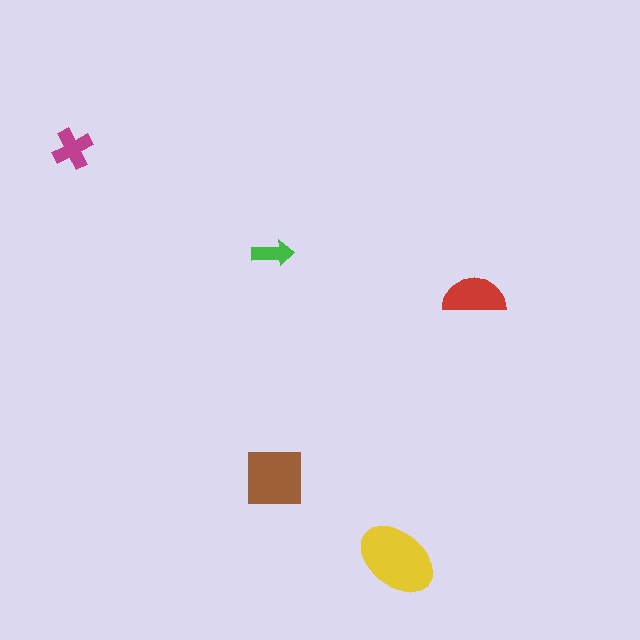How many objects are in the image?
There are 5 objects in the image.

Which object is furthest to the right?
The red semicircle is rightmost.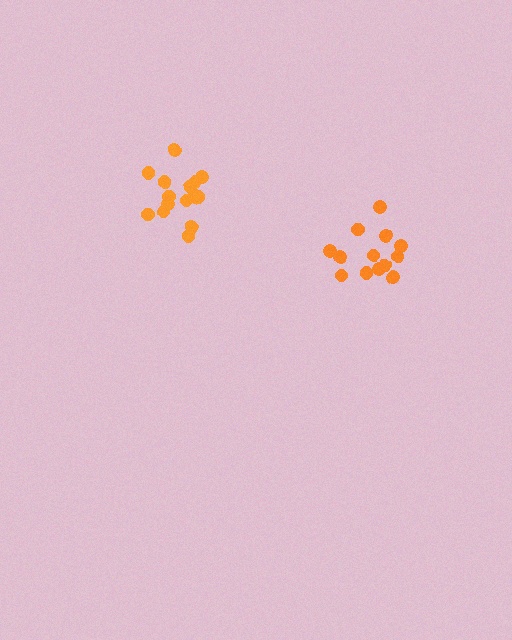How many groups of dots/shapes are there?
There are 2 groups.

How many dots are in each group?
Group 1: 13 dots, Group 2: 15 dots (28 total).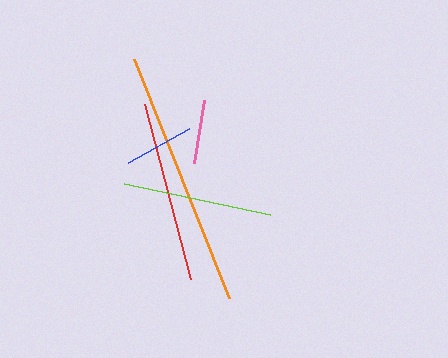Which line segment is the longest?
The orange line is the longest at approximately 257 pixels.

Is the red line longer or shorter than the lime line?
The red line is longer than the lime line.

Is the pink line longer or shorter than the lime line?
The lime line is longer than the pink line.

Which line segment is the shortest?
The pink line is the shortest at approximately 63 pixels.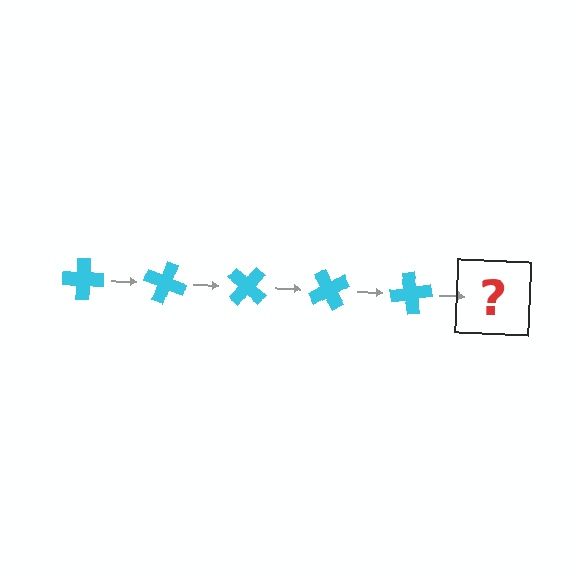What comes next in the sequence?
The next element should be a cyan cross rotated 100 degrees.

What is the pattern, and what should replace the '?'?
The pattern is that the cross rotates 20 degrees each step. The '?' should be a cyan cross rotated 100 degrees.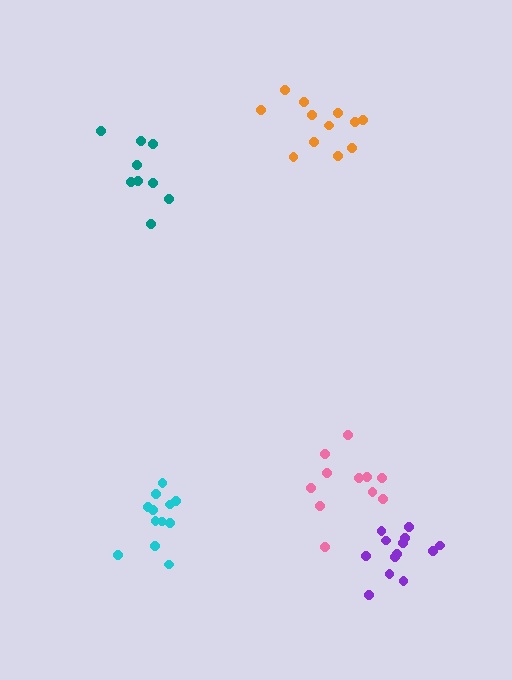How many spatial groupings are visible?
There are 5 spatial groupings.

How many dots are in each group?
Group 1: 12 dots, Group 2: 12 dots, Group 3: 13 dots, Group 4: 9 dots, Group 5: 11 dots (57 total).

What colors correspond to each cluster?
The clusters are colored: orange, cyan, purple, teal, pink.